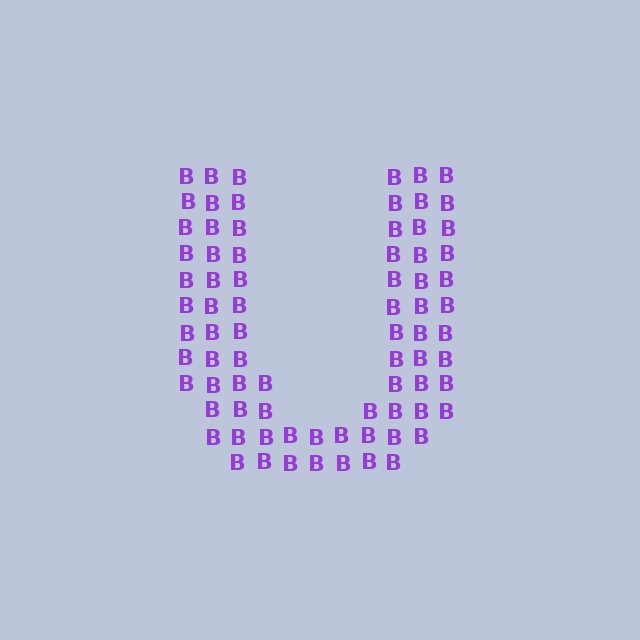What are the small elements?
The small elements are letter B's.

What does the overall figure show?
The overall figure shows the letter U.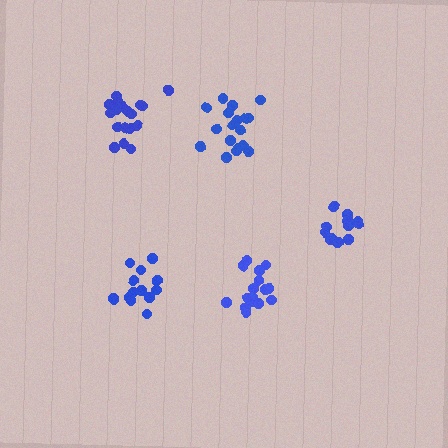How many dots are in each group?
Group 1: 18 dots, Group 2: 16 dots, Group 3: 14 dots, Group 4: 14 dots, Group 5: 19 dots (81 total).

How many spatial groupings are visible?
There are 5 spatial groupings.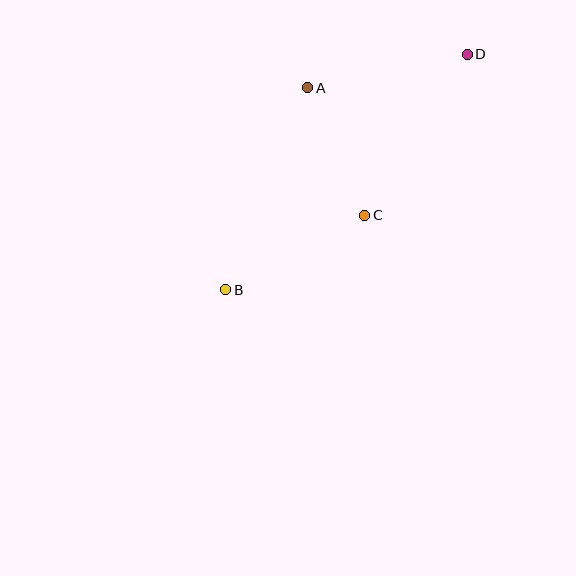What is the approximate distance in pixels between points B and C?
The distance between B and C is approximately 158 pixels.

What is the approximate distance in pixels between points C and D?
The distance between C and D is approximately 191 pixels.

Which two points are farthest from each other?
Points B and D are farthest from each other.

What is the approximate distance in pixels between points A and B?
The distance between A and B is approximately 218 pixels.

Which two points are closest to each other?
Points A and C are closest to each other.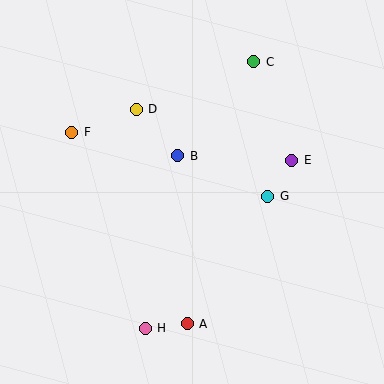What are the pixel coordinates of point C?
Point C is at (254, 62).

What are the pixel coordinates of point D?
Point D is at (136, 109).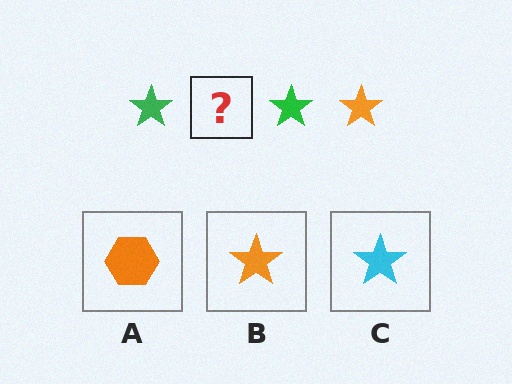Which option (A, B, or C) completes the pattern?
B.